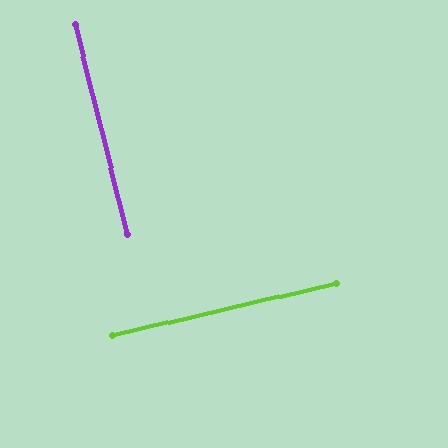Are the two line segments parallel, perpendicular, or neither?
Perpendicular — they meet at approximately 89°.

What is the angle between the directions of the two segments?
Approximately 89 degrees.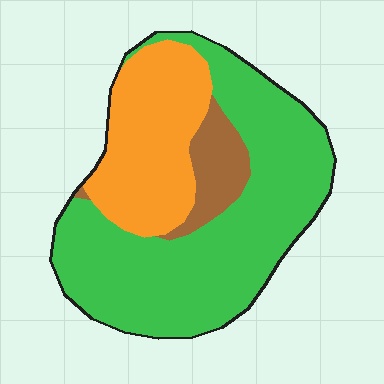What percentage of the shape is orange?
Orange covers 29% of the shape.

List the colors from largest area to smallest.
From largest to smallest: green, orange, brown.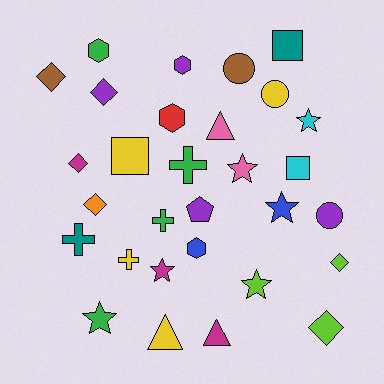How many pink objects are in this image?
There are 2 pink objects.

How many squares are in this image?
There are 3 squares.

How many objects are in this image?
There are 30 objects.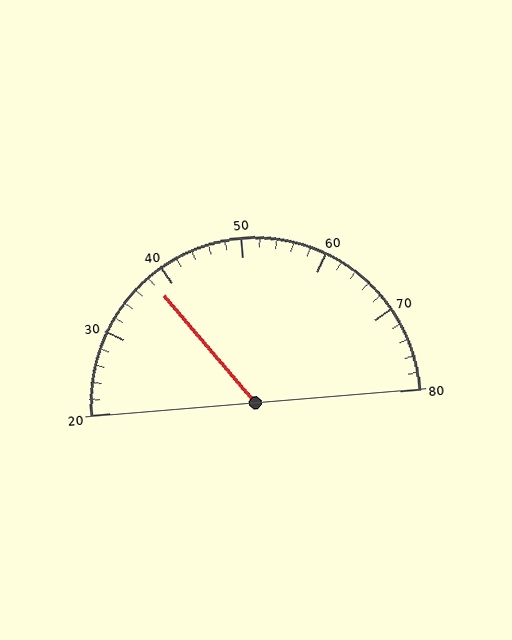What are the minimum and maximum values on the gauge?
The gauge ranges from 20 to 80.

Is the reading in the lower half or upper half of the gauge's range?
The reading is in the lower half of the range (20 to 80).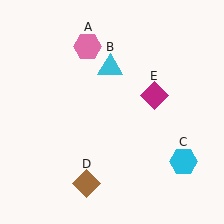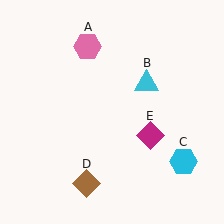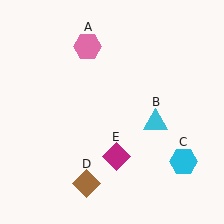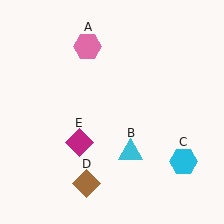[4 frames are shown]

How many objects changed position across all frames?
2 objects changed position: cyan triangle (object B), magenta diamond (object E).